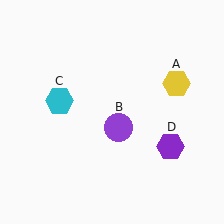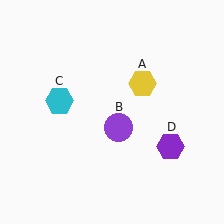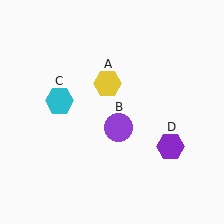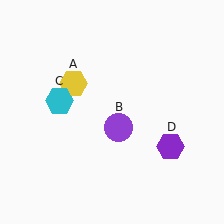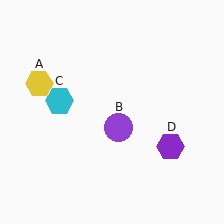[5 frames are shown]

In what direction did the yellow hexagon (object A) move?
The yellow hexagon (object A) moved left.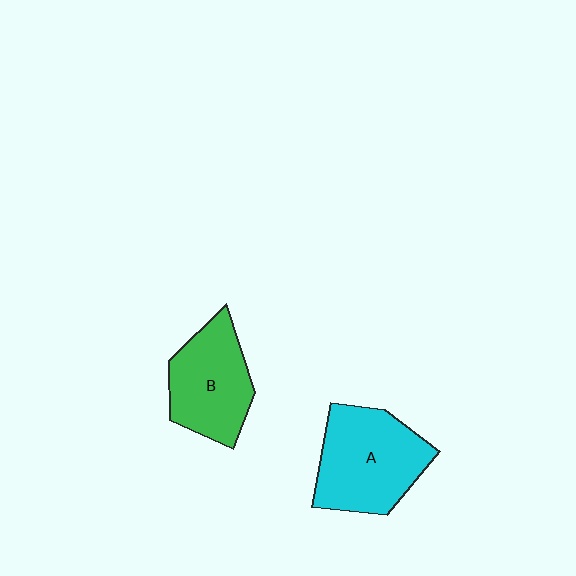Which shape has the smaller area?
Shape B (green).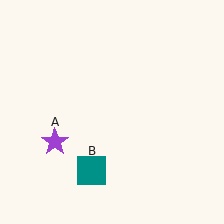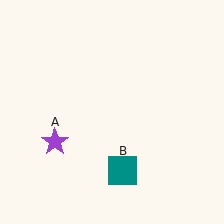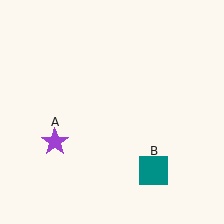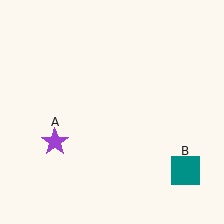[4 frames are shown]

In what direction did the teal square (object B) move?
The teal square (object B) moved right.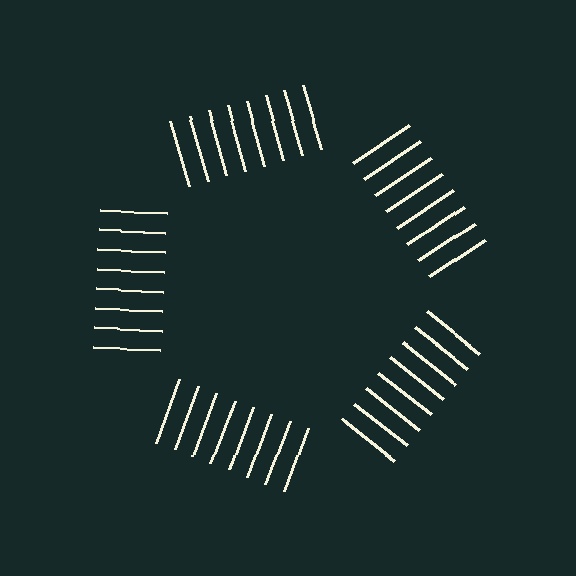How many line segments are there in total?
40 — 8 along each of the 5 edges.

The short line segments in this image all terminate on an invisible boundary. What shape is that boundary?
An illusory pentagon — the line segments terminate on its edges but no continuous stroke is drawn.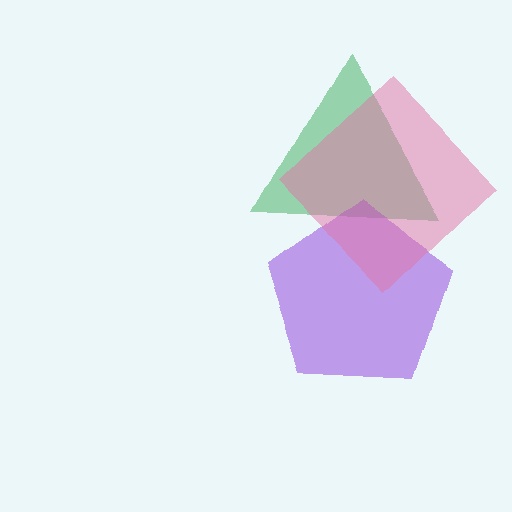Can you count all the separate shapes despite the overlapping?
Yes, there are 3 separate shapes.